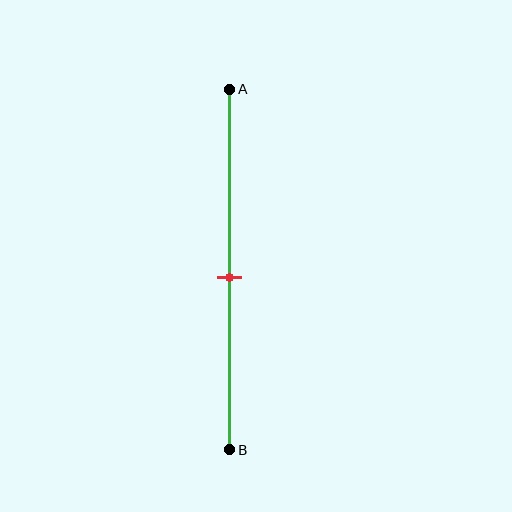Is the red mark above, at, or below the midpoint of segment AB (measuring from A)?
The red mark is approximately at the midpoint of segment AB.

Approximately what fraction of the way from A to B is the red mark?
The red mark is approximately 50% of the way from A to B.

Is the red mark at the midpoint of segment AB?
Yes, the mark is approximately at the midpoint.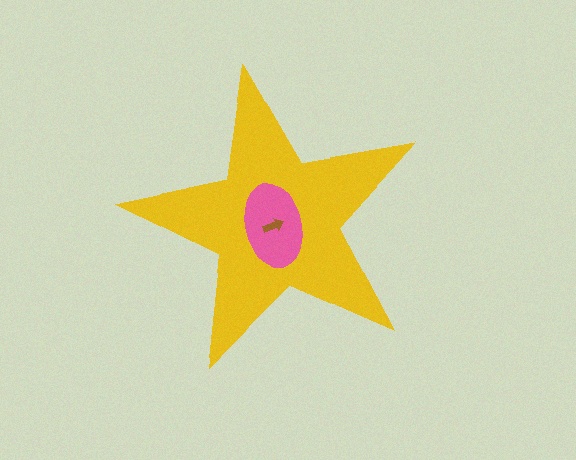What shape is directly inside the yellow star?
The pink ellipse.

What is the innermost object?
The brown arrow.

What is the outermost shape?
The yellow star.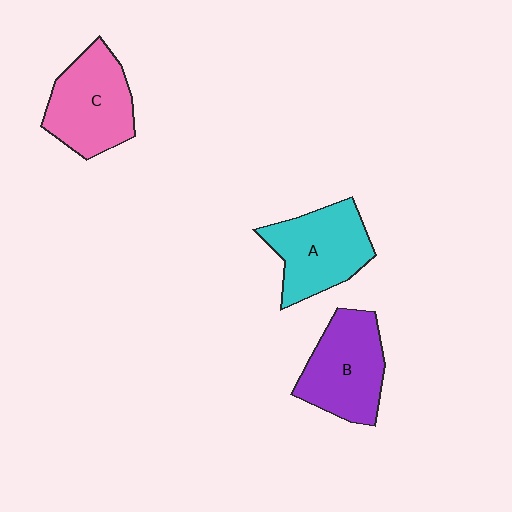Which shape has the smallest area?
Shape A (cyan).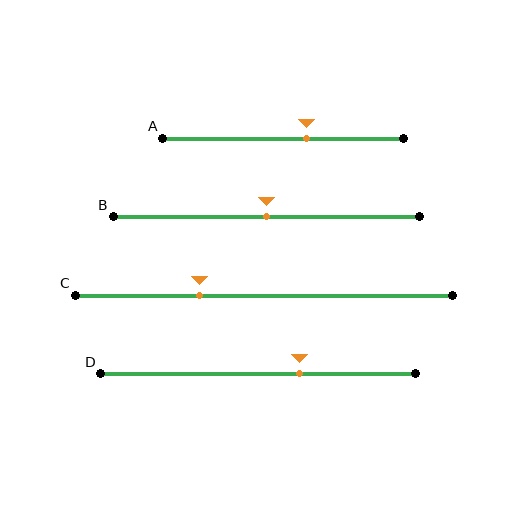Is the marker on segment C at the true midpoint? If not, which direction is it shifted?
No, the marker on segment C is shifted to the left by about 17% of the segment length.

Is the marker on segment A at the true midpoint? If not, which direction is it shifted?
No, the marker on segment A is shifted to the right by about 10% of the segment length.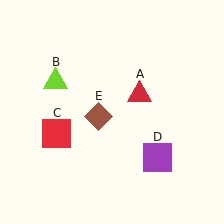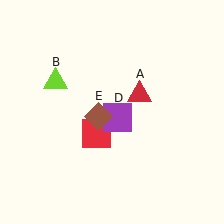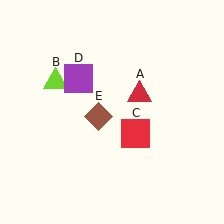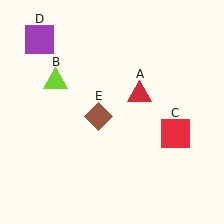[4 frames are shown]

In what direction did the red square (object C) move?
The red square (object C) moved right.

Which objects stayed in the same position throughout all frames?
Red triangle (object A) and lime triangle (object B) and brown diamond (object E) remained stationary.